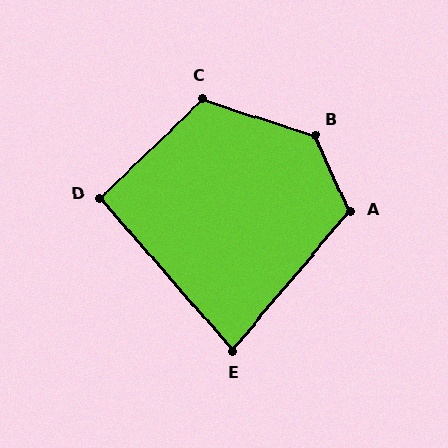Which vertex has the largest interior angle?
B, at approximately 133 degrees.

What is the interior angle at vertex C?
Approximately 118 degrees (obtuse).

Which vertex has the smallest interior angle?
E, at approximately 82 degrees.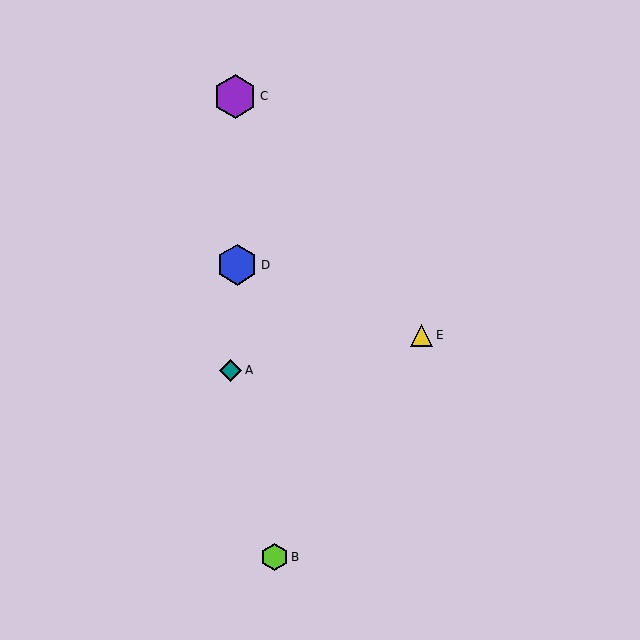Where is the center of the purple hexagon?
The center of the purple hexagon is at (235, 96).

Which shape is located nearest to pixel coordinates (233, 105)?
The purple hexagon (labeled C) at (235, 96) is nearest to that location.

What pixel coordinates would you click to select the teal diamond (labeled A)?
Click at (231, 370) to select the teal diamond A.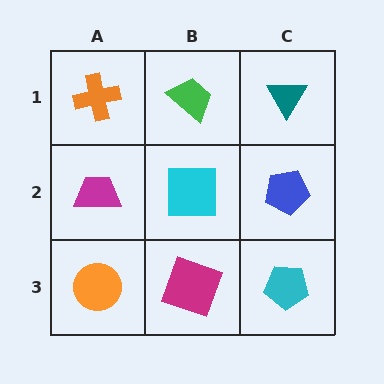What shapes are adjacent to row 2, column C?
A teal triangle (row 1, column C), a cyan pentagon (row 3, column C), a cyan square (row 2, column B).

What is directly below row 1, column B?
A cyan square.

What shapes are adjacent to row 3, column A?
A magenta trapezoid (row 2, column A), a magenta square (row 3, column B).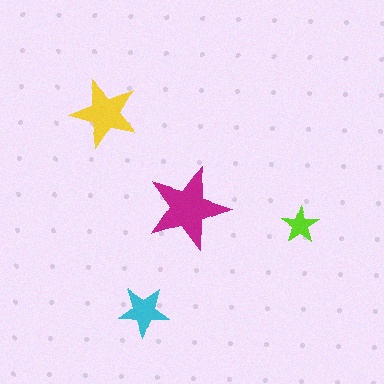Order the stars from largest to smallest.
the magenta one, the yellow one, the cyan one, the lime one.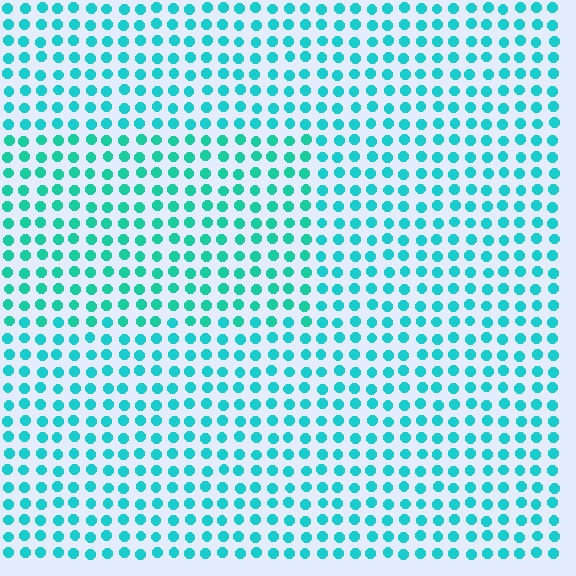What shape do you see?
I see a rectangle.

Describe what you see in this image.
The image is filled with small cyan elements in a uniform arrangement. A rectangle-shaped region is visible where the elements are tinted to a slightly different hue, forming a subtle color boundary.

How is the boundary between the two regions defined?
The boundary is defined purely by a slight shift in hue (about 17 degrees). Spacing, size, and orientation are identical on both sides.